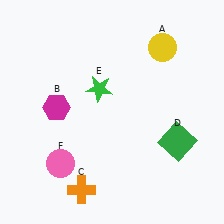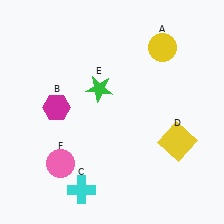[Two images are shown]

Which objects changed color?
C changed from orange to cyan. D changed from green to yellow.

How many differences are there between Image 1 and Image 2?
There are 2 differences between the two images.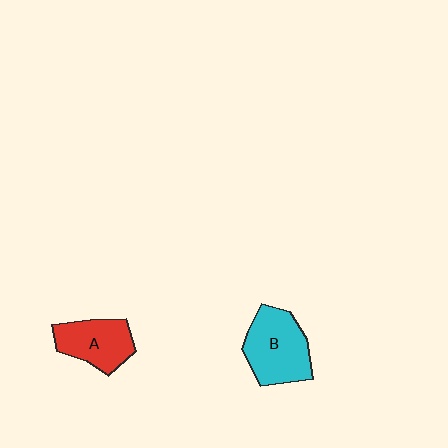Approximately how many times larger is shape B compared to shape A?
Approximately 1.3 times.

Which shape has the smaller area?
Shape A (red).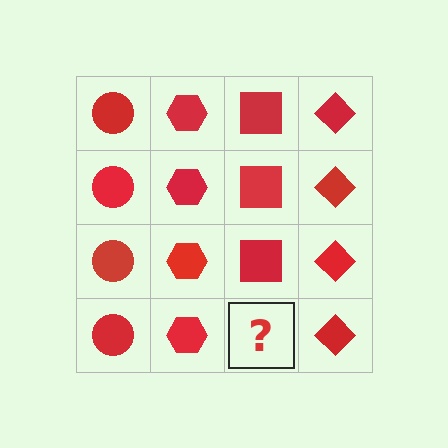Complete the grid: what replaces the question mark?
The question mark should be replaced with a red square.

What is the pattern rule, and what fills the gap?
The rule is that each column has a consistent shape. The gap should be filled with a red square.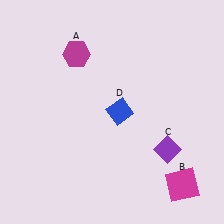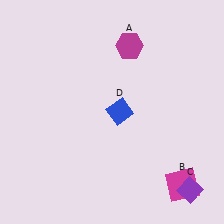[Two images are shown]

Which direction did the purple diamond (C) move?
The purple diamond (C) moved down.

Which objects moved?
The objects that moved are: the magenta hexagon (A), the purple diamond (C).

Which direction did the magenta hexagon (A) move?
The magenta hexagon (A) moved right.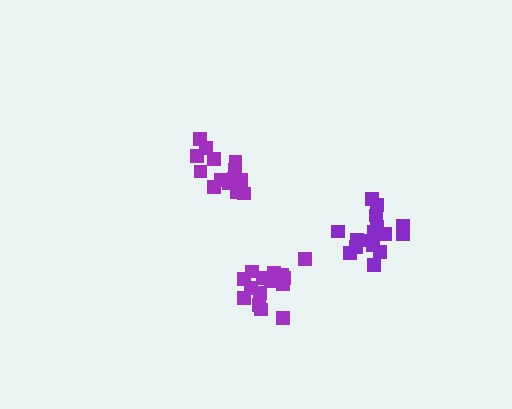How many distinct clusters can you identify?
There are 3 distinct clusters.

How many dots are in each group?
Group 1: 14 dots, Group 2: 16 dots, Group 3: 16 dots (46 total).